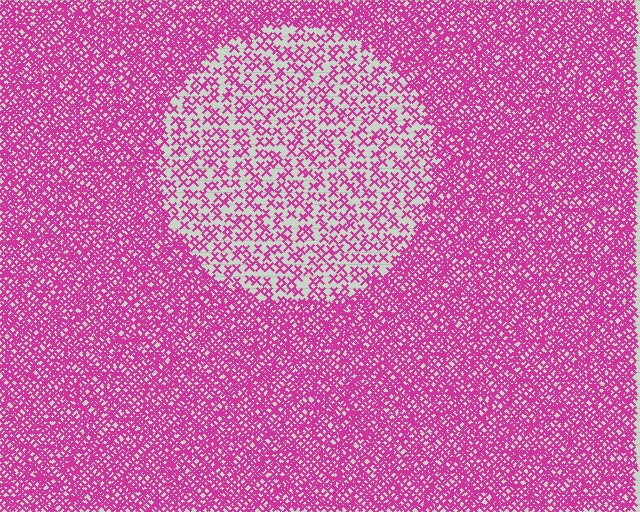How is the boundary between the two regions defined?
The boundary is defined by a change in element density (approximately 2.6x ratio). All elements are the same color, size, and shape.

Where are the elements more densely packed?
The elements are more densely packed outside the circle boundary.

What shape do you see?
I see a circle.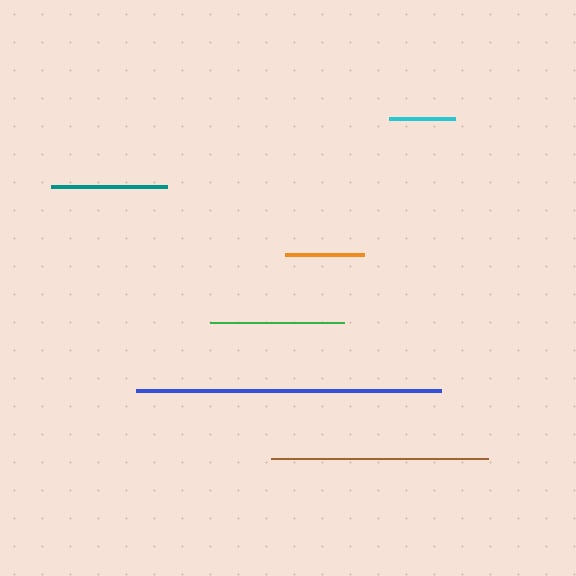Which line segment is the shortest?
The cyan line is the shortest at approximately 66 pixels.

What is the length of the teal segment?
The teal segment is approximately 116 pixels long.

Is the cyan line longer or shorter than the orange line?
The orange line is longer than the cyan line.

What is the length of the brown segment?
The brown segment is approximately 217 pixels long.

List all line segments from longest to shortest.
From longest to shortest: blue, brown, green, teal, orange, cyan.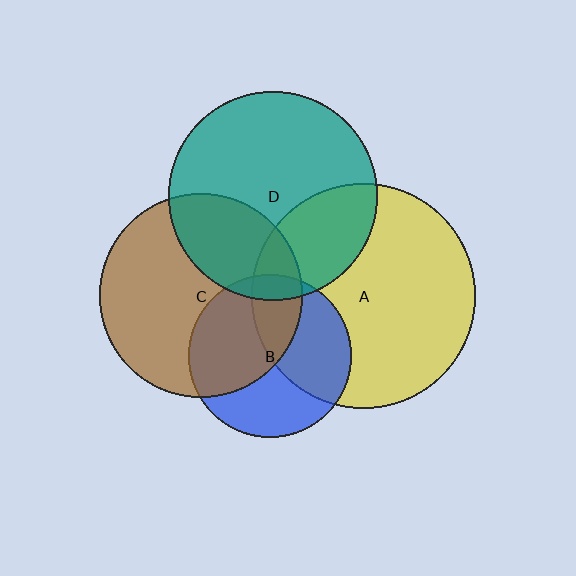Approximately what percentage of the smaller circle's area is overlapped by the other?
Approximately 50%.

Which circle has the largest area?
Circle A (yellow).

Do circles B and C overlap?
Yes.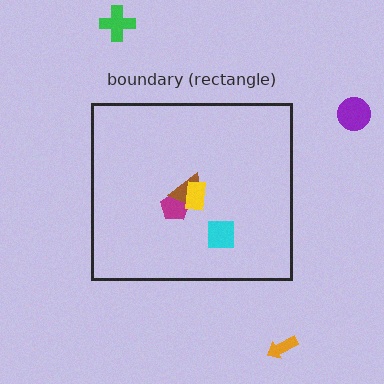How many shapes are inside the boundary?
4 inside, 3 outside.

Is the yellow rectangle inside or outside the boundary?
Inside.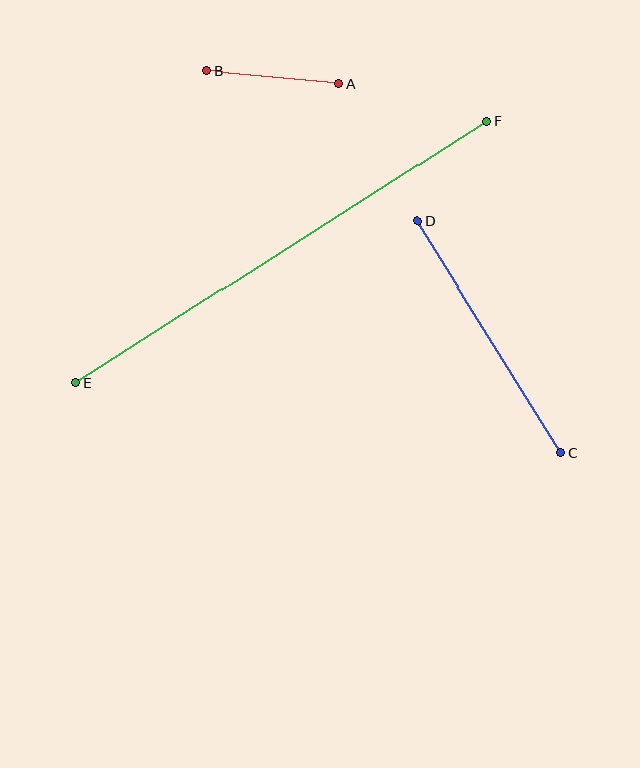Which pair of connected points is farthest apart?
Points E and F are farthest apart.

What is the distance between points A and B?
The distance is approximately 133 pixels.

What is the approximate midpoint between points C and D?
The midpoint is at approximately (489, 337) pixels.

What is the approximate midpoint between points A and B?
The midpoint is at approximately (272, 78) pixels.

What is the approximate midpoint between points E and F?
The midpoint is at approximately (282, 252) pixels.